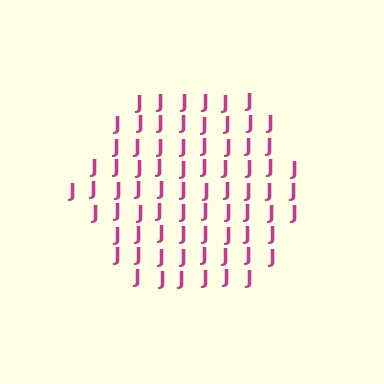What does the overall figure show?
The overall figure shows a hexagon.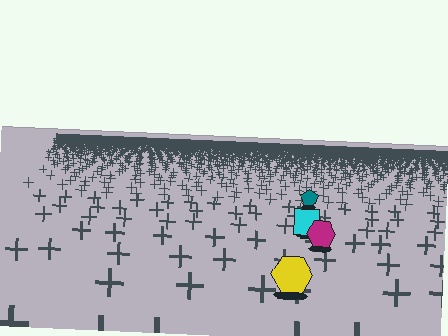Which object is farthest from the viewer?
The teal pentagon is farthest from the viewer. It appears smaller and the ground texture around it is denser.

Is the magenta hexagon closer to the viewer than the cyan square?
Yes. The magenta hexagon is closer — you can tell from the texture gradient: the ground texture is coarser near it.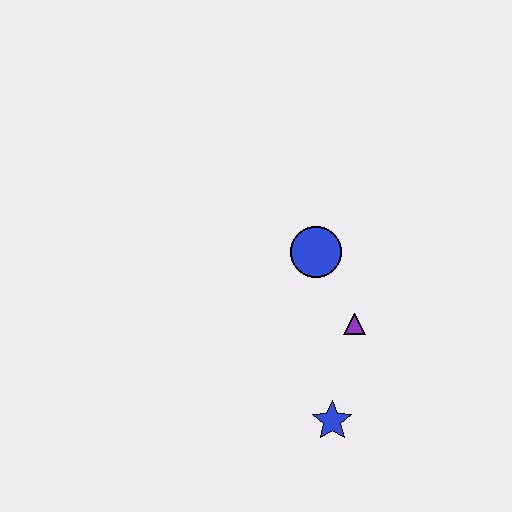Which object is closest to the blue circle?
The purple triangle is closest to the blue circle.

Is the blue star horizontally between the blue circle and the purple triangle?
Yes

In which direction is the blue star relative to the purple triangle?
The blue star is below the purple triangle.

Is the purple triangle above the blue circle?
No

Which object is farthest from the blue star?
The blue circle is farthest from the blue star.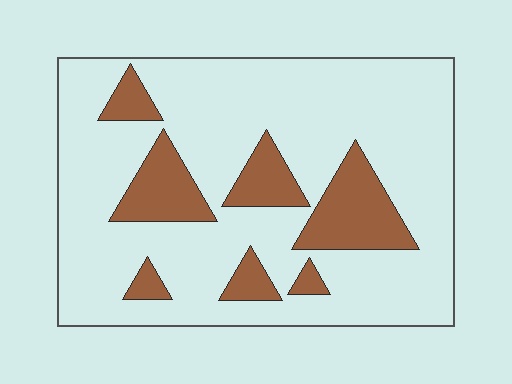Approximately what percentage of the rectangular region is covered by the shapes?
Approximately 20%.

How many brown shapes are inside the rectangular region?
7.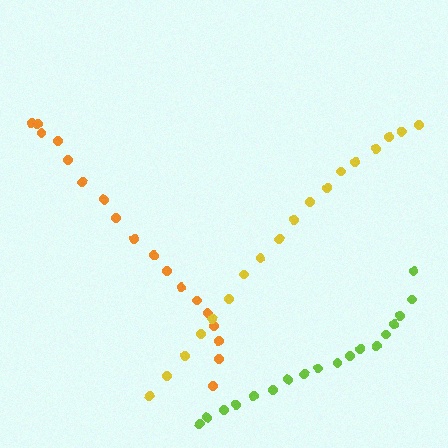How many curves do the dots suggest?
There are 3 distinct paths.